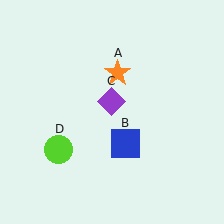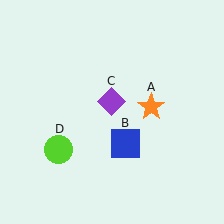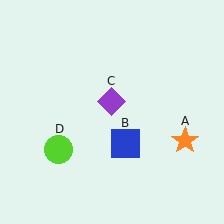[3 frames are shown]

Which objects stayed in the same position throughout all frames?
Blue square (object B) and purple diamond (object C) and lime circle (object D) remained stationary.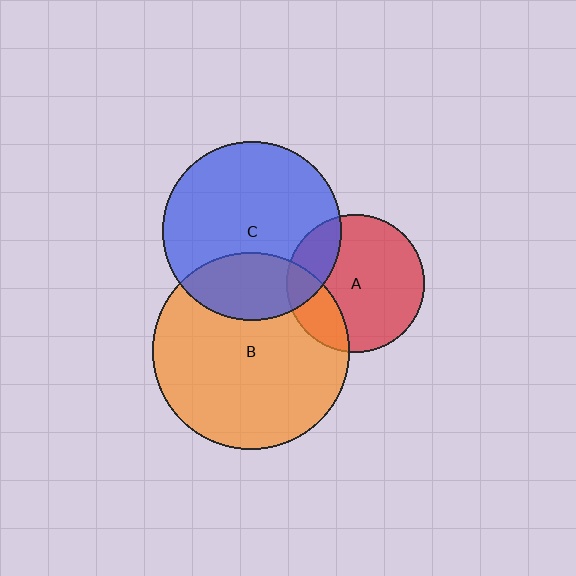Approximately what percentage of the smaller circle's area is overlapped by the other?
Approximately 25%.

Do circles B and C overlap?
Yes.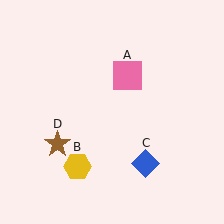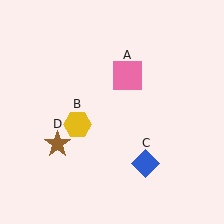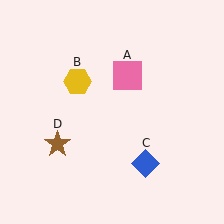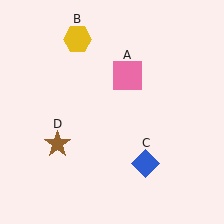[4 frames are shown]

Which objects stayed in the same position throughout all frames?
Pink square (object A) and blue diamond (object C) and brown star (object D) remained stationary.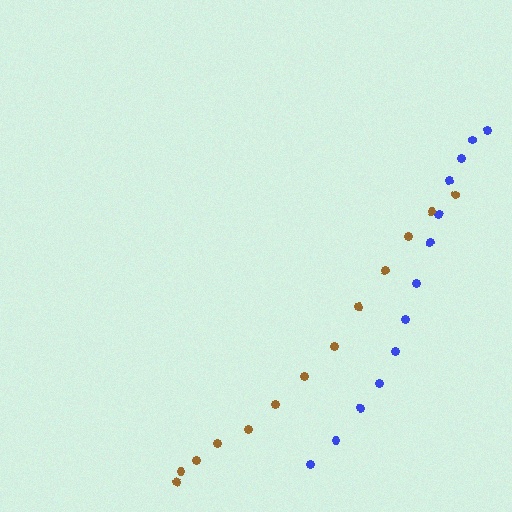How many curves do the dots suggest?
There are 2 distinct paths.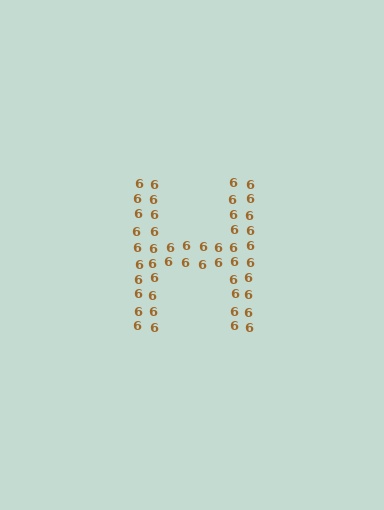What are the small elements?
The small elements are digit 6's.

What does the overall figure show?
The overall figure shows the letter H.